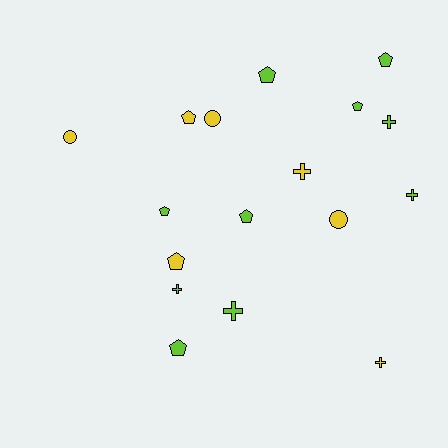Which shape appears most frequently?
Pentagon, with 8 objects.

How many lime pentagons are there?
There are 6 lime pentagons.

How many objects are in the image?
There are 17 objects.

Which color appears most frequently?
Lime, with 10 objects.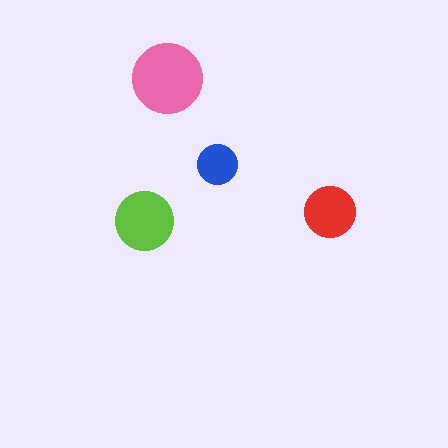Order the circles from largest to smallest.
the pink one, the lime one, the red one, the blue one.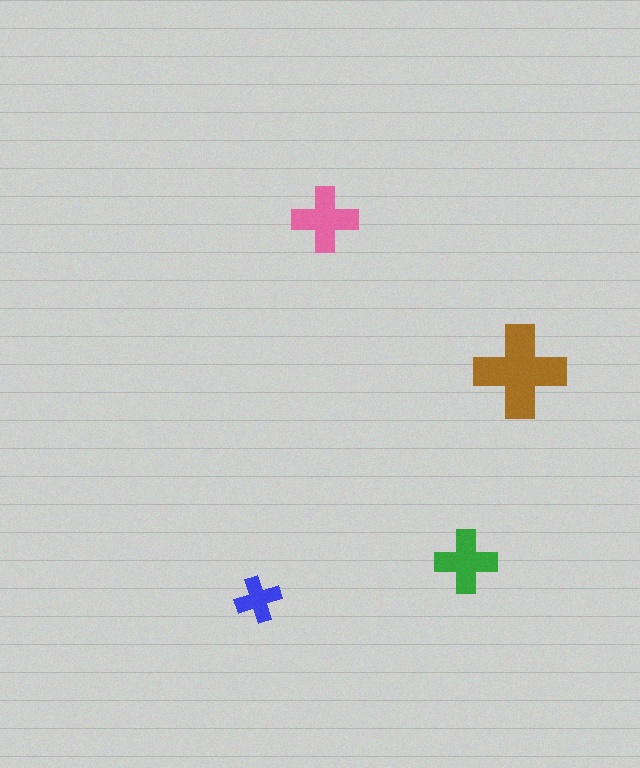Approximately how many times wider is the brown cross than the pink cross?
About 1.5 times wider.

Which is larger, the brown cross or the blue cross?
The brown one.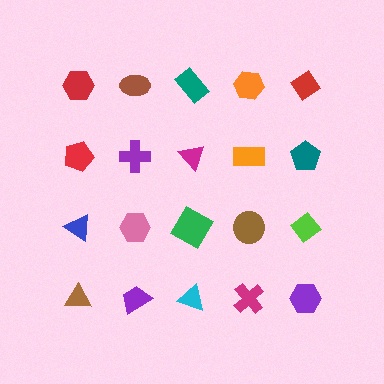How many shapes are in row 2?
5 shapes.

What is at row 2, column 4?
An orange rectangle.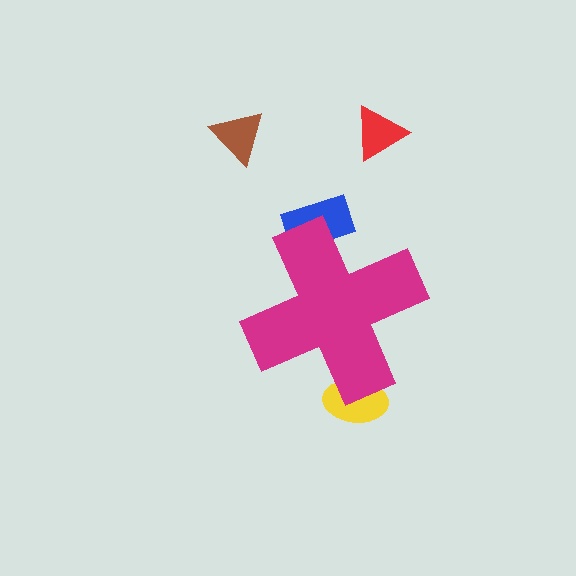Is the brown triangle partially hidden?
No, the brown triangle is fully visible.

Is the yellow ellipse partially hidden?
Yes, the yellow ellipse is partially hidden behind the magenta cross.